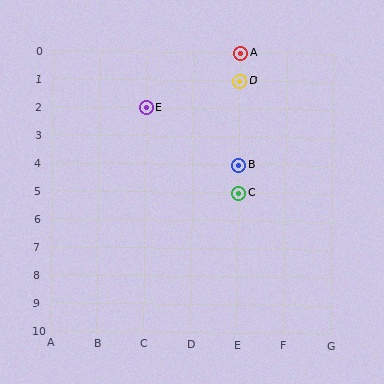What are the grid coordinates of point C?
Point C is at grid coordinates (E, 5).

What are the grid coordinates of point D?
Point D is at grid coordinates (E, 1).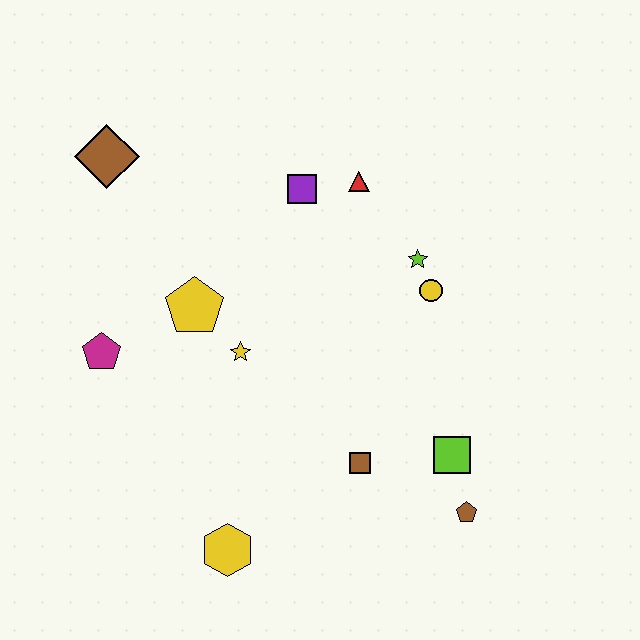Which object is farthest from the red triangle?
The yellow hexagon is farthest from the red triangle.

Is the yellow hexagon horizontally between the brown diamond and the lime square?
Yes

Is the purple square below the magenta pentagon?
No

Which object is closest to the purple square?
The red triangle is closest to the purple square.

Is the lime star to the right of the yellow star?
Yes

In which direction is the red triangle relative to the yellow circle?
The red triangle is above the yellow circle.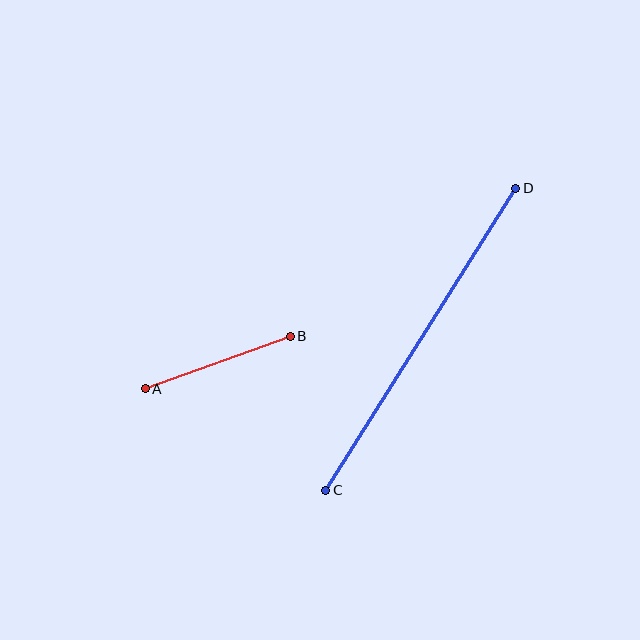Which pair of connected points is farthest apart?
Points C and D are farthest apart.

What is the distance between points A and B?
The distance is approximately 154 pixels.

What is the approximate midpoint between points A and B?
The midpoint is at approximately (218, 363) pixels.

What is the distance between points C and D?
The distance is approximately 357 pixels.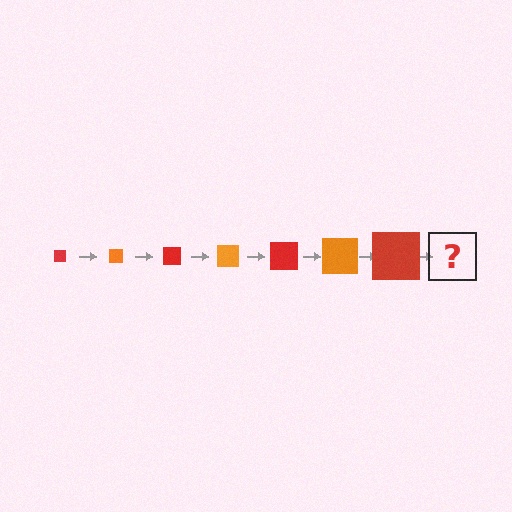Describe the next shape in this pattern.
It should be an orange square, larger than the previous one.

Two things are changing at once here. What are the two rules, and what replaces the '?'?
The two rules are that the square grows larger each step and the color cycles through red and orange. The '?' should be an orange square, larger than the previous one.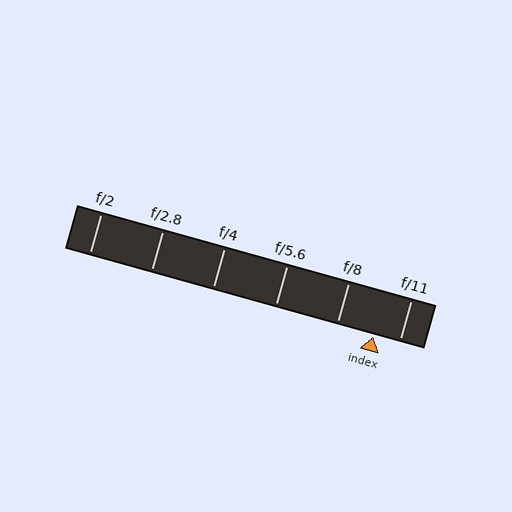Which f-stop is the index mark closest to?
The index mark is closest to f/11.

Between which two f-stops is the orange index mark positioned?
The index mark is between f/8 and f/11.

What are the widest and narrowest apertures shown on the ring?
The widest aperture shown is f/2 and the narrowest is f/11.